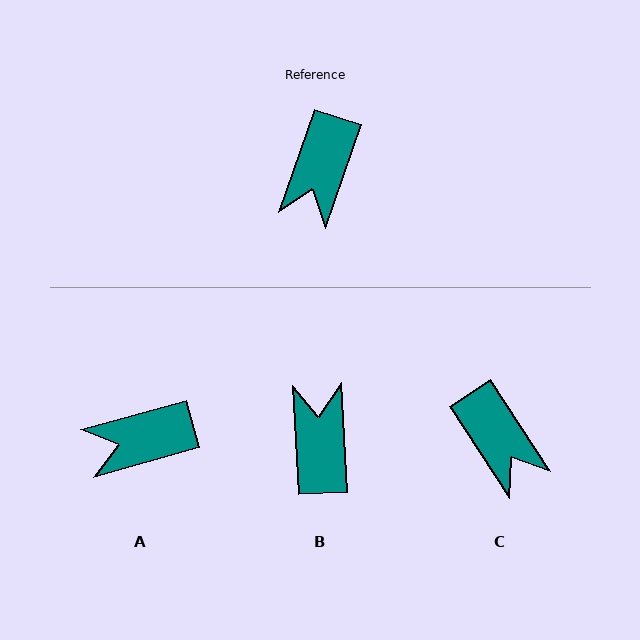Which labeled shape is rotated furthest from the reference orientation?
B, about 158 degrees away.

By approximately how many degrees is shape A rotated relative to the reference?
Approximately 55 degrees clockwise.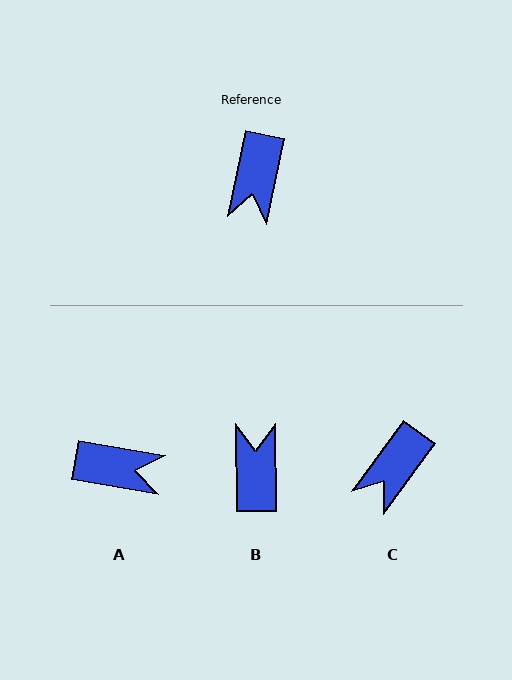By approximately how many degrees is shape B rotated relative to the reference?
Approximately 167 degrees clockwise.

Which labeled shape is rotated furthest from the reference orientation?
B, about 167 degrees away.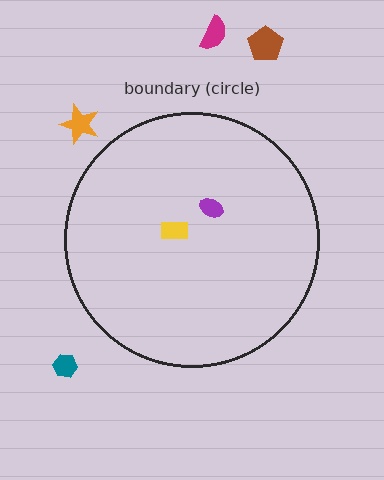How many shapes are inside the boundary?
2 inside, 4 outside.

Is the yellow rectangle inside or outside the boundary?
Inside.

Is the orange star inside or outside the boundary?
Outside.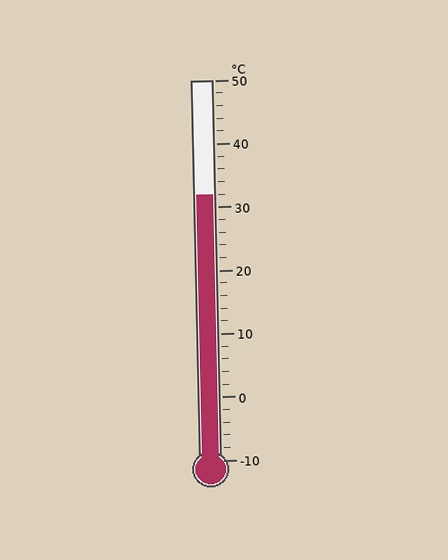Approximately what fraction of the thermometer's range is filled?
The thermometer is filled to approximately 70% of its range.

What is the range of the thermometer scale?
The thermometer scale ranges from -10°C to 50°C.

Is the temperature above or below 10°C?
The temperature is above 10°C.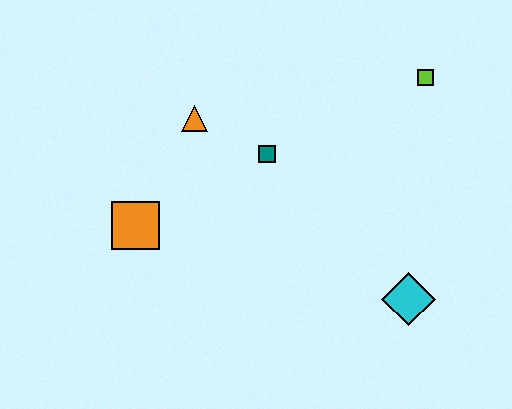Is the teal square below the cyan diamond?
No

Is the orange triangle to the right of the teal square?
No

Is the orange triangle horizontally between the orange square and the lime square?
Yes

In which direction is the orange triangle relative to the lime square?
The orange triangle is to the left of the lime square.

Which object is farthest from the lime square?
The orange square is farthest from the lime square.